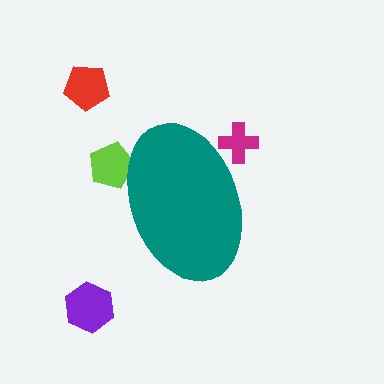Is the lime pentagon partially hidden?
Yes, the lime pentagon is partially hidden behind the teal ellipse.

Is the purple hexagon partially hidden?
No, the purple hexagon is fully visible.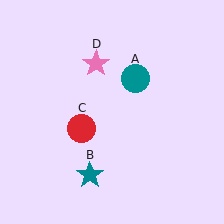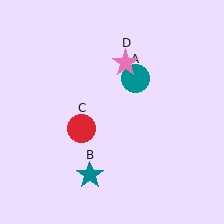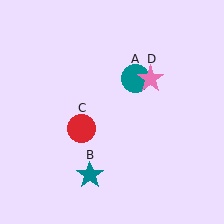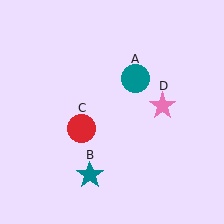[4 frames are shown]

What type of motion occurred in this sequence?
The pink star (object D) rotated clockwise around the center of the scene.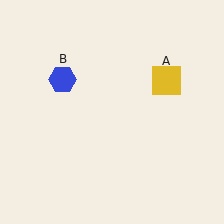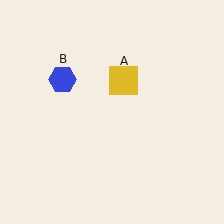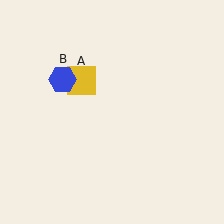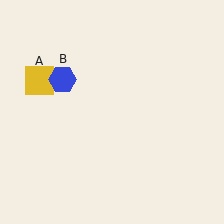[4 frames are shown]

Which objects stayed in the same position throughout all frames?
Blue hexagon (object B) remained stationary.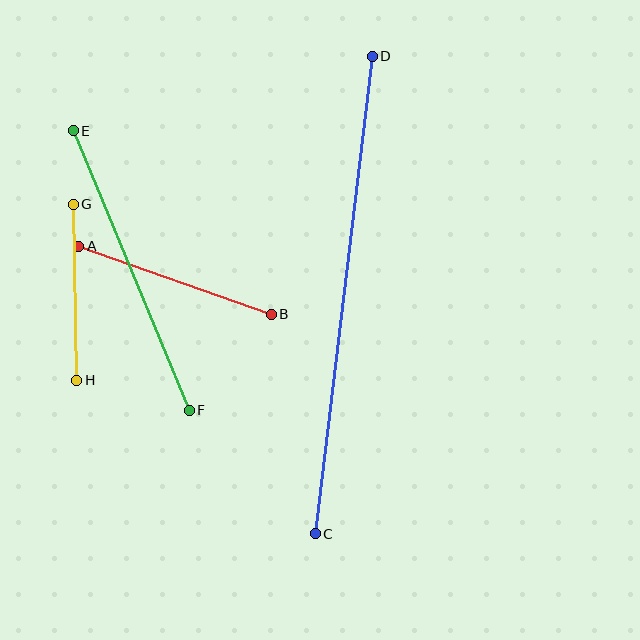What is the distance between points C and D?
The distance is approximately 481 pixels.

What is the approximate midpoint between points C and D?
The midpoint is at approximately (344, 295) pixels.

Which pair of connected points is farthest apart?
Points C and D are farthest apart.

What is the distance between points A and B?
The distance is approximately 204 pixels.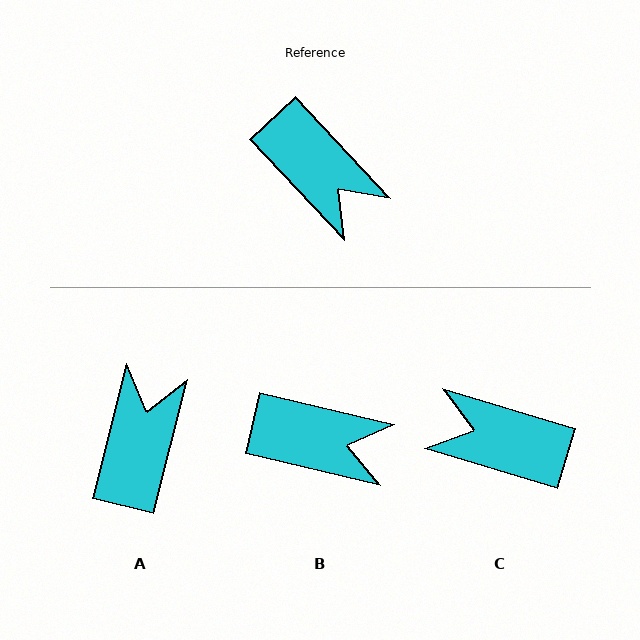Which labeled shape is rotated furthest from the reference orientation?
C, about 150 degrees away.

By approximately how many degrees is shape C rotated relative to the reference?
Approximately 150 degrees clockwise.